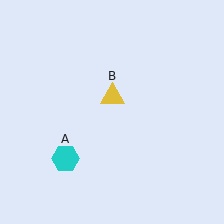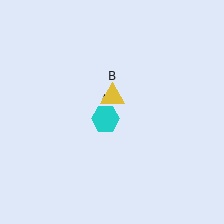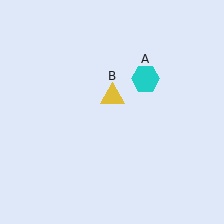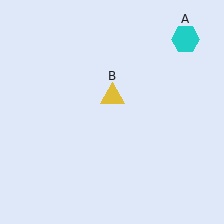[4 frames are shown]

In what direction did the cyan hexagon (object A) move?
The cyan hexagon (object A) moved up and to the right.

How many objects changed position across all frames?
1 object changed position: cyan hexagon (object A).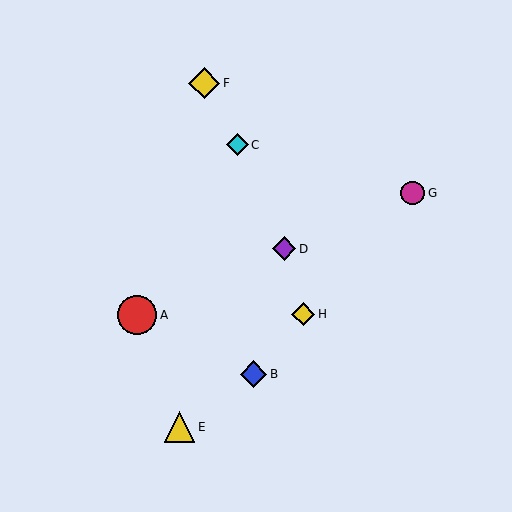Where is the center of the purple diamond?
The center of the purple diamond is at (284, 249).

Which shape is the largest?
The red circle (labeled A) is the largest.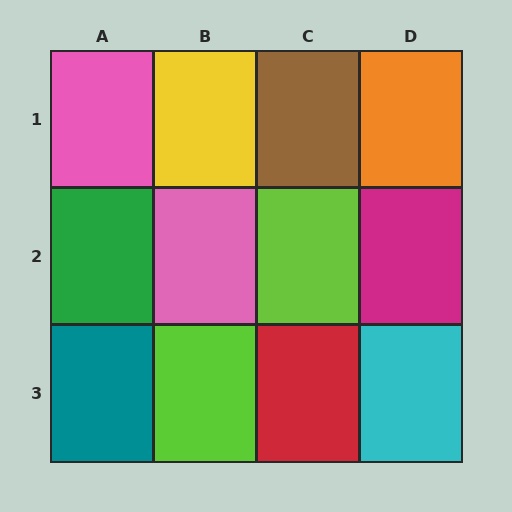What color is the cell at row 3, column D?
Cyan.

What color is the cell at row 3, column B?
Lime.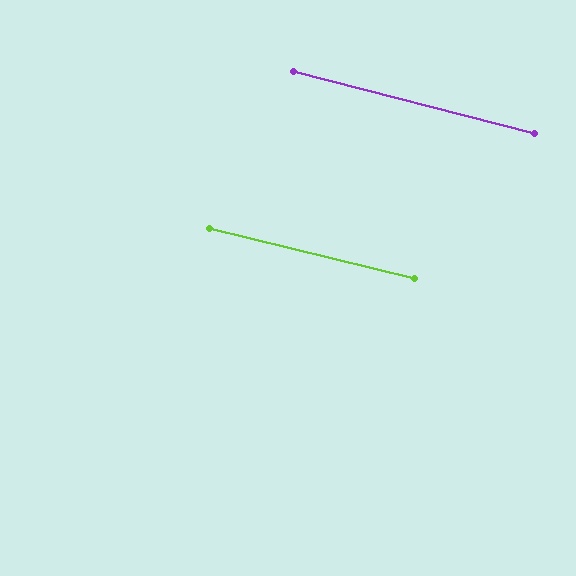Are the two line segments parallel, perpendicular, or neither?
Parallel — their directions differ by only 0.7°.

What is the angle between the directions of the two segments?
Approximately 1 degree.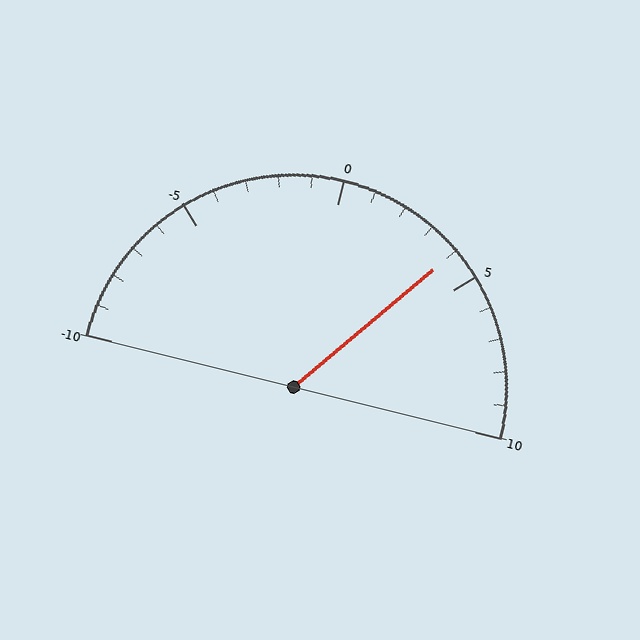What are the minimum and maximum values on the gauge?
The gauge ranges from -10 to 10.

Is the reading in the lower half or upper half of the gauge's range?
The reading is in the upper half of the range (-10 to 10).